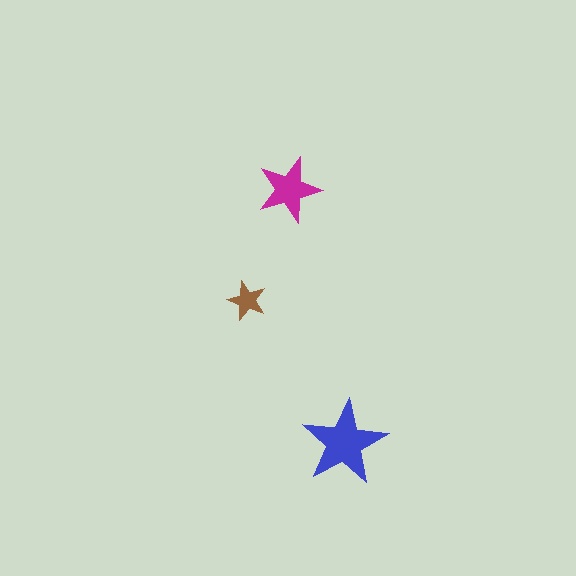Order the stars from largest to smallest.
the blue one, the magenta one, the brown one.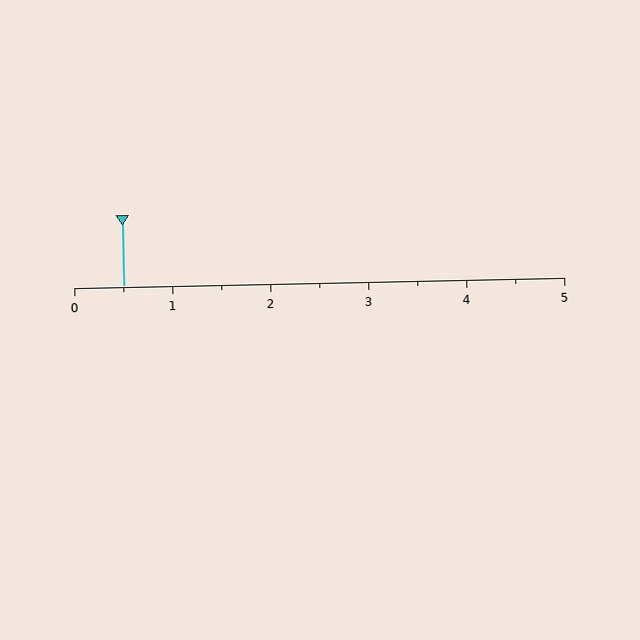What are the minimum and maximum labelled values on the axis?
The axis runs from 0 to 5.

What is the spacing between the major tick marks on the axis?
The major ticks are spaced 1 apart.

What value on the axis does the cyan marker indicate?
The marker indicates approximately 0.5.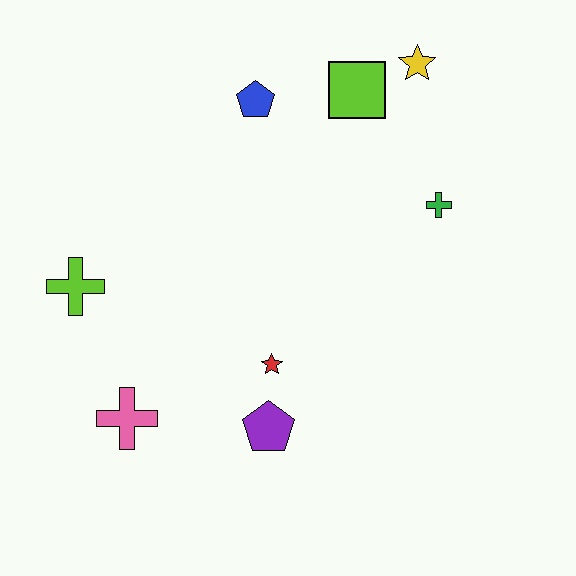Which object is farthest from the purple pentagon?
The yellow star is farthest from the purple pentagon.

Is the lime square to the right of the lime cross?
Yes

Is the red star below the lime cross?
Yes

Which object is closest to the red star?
The purple pentagon is closest to the red star.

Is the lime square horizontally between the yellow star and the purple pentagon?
Yes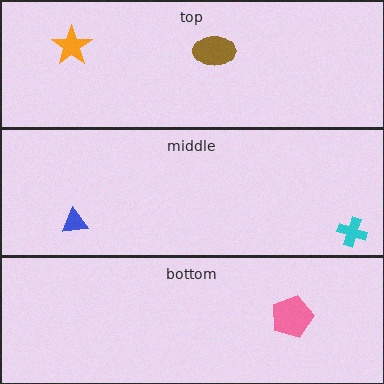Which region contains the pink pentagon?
The bottom region.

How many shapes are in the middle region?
2.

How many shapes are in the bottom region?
1.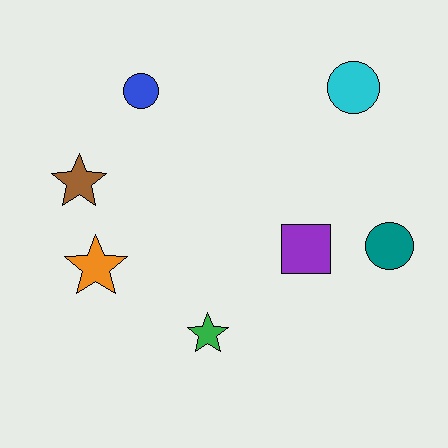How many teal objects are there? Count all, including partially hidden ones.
There is 1 teal object.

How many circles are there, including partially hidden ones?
There are 3 circles.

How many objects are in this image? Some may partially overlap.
There are 7 objects.